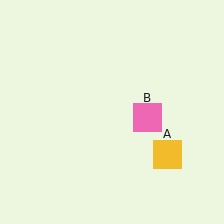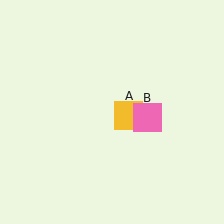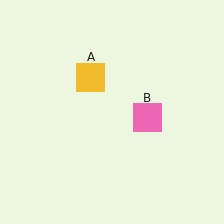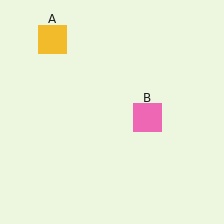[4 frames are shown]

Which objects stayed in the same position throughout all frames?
Pink square (object B) remained stationary.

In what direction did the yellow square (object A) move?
The yellow square (object A) moved up and to the left.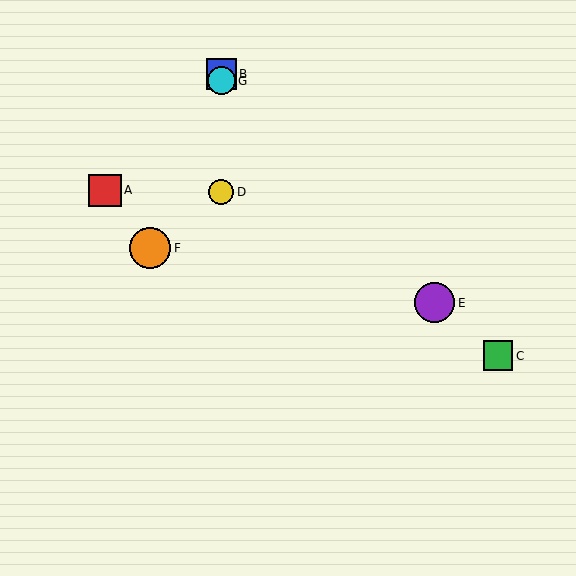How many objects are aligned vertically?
3 objects (B, D, G) are aligned vertically.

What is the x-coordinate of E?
Object E is at x≈435.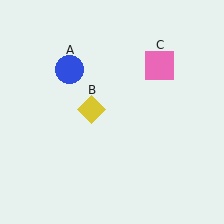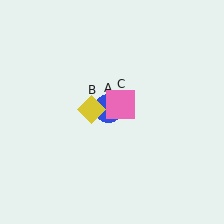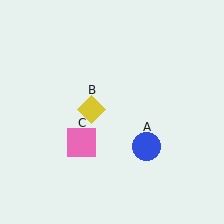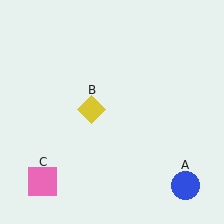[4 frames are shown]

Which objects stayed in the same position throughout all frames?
Yellow diamond (object B) remained stationary.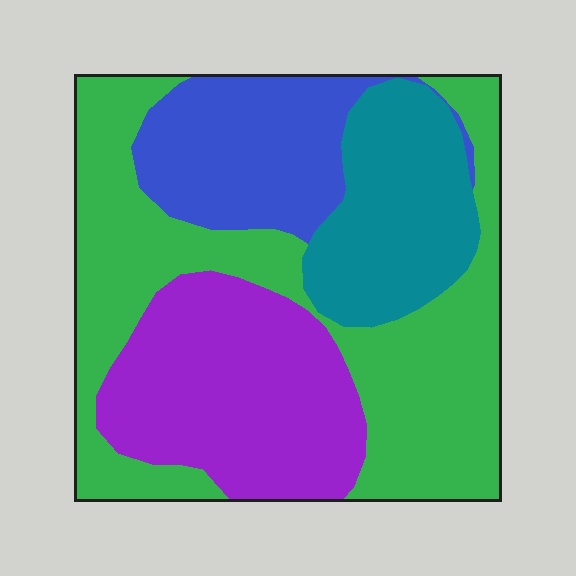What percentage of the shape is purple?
Purple covers 25% of the shape.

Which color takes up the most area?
Green, at roughly 40%.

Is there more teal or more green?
Green.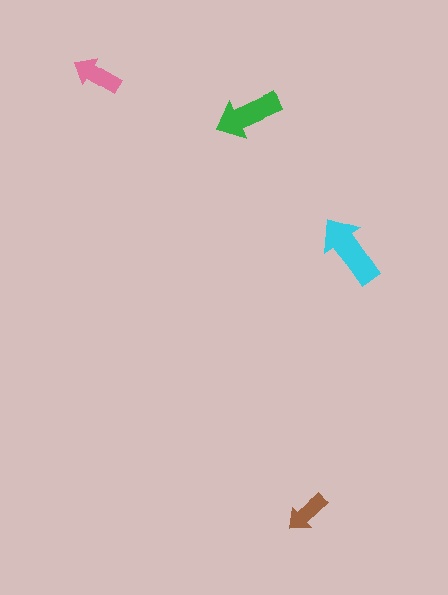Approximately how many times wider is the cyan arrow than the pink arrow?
About 1.5 times wider.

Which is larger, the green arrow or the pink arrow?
The green one.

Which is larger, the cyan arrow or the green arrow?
The cyan one.